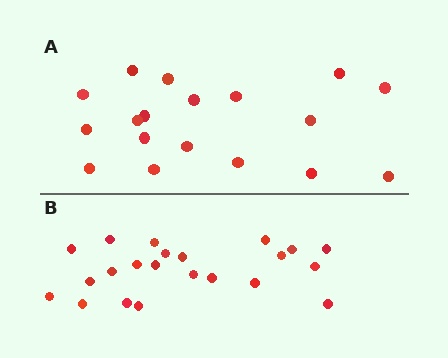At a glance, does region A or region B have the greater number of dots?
Region B (the bottom region) has more dots.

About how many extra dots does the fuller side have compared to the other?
Region B has about 4 more dots than region A.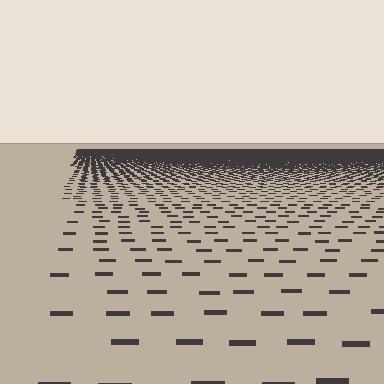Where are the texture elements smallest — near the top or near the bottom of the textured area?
Near the top.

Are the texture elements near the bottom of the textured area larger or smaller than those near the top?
Larger. Near the bottom, elements are closer to the viewer and appear at a bigger on-screen size.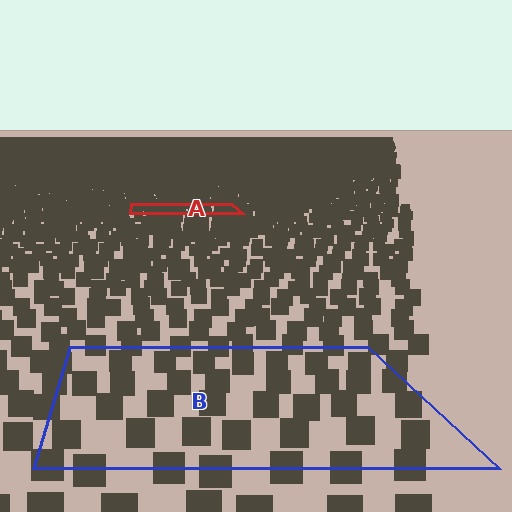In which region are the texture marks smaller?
The texture marks are smaller in region A, because it is farther away.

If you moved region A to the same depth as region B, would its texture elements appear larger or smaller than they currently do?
They would appear larger. At a closer depth, the same texture elements are projected at a bigger on-screen size.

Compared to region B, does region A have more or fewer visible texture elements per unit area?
Region A has more texture elements per unit area — they are packed more densely because it is farther away.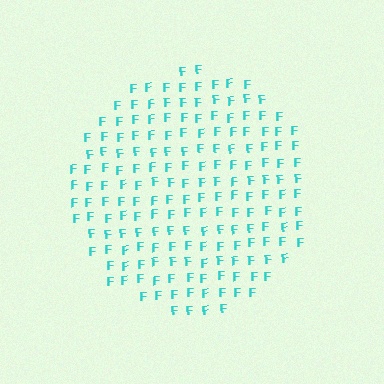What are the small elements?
The small elements are letter F's.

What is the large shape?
The large shape is a circle.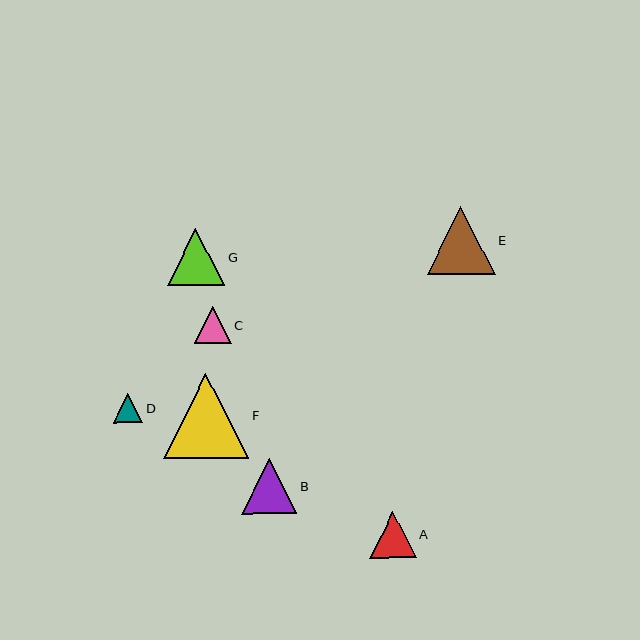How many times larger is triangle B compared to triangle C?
Triangle B is approximately 1.5 times the size of triangle C.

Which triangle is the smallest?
Triangle D is the smallest with a size of approximately 29 pixels.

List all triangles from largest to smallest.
From largest to smallest: F, E, G, B, A, C, D.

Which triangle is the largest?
Triangle F is the largest with a size of approximately 85 pixels.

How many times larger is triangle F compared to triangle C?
Triangle F is approximately 2.3 times the size of triangle C.